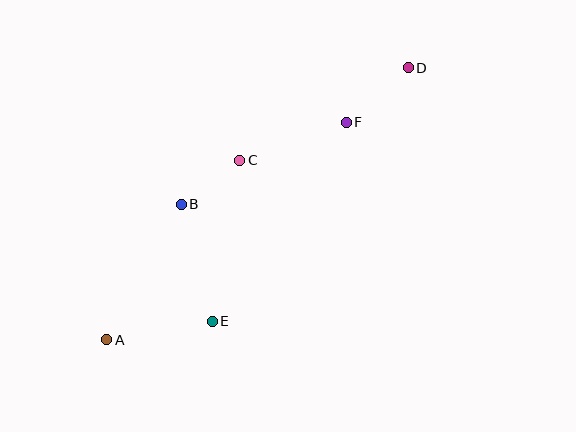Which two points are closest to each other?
Points B and C are closest to each other.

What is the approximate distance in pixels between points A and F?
The distance between A and F is approximately 324 pixels.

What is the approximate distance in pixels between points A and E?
The distance between A and E is approximately 107 pixels.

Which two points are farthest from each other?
Points A and D are farthest from each other.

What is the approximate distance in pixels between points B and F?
The distance between B and F is approximately 185 pixels.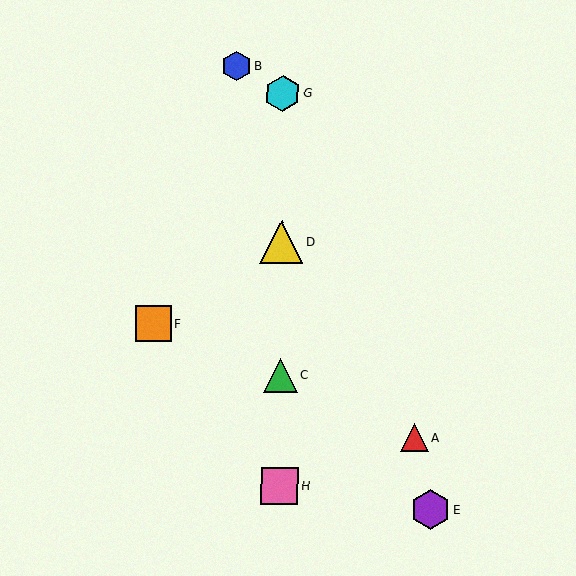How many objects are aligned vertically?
4 objects (C, D, G, H) are aligned vertically.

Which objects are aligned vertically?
Objects C, D, G, H are aligned vertically.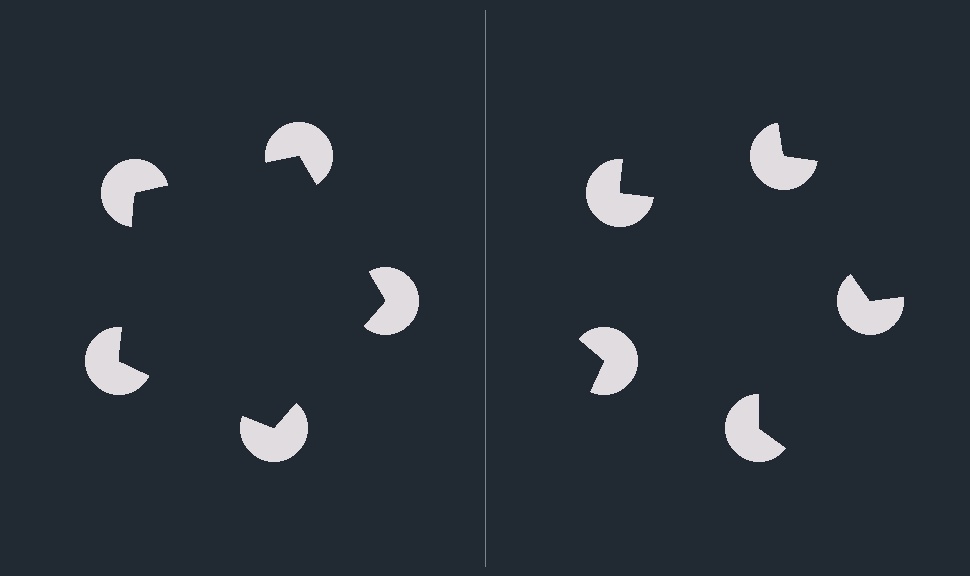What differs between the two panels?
The pac-man discs are positioned identically on both sides; only the wedge orientations differ. On the left they align to a pentagon; on the right they are misaligned.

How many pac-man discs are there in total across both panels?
10 — 5 on each side.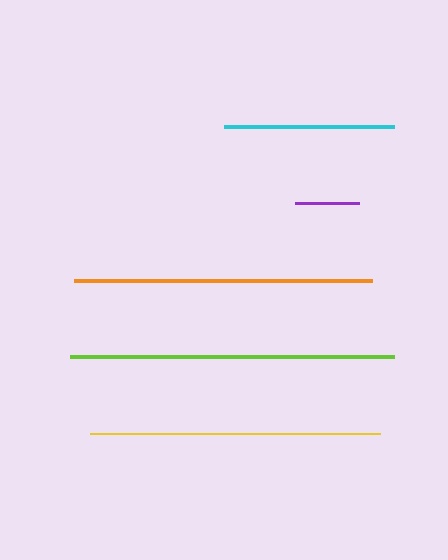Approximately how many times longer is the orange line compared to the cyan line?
The orange line is approximately 1.7 times the length of the cyan line.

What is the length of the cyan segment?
The cyan segment is approximately 171 pixels long.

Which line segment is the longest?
The lime line is the longest at approximately 324 pixels.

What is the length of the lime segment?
The lime segment is approximately 324 pixels long.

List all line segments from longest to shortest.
From longest to shortest: lime, orange, yellow, cyan, purple.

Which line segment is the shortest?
The purple line is the shortest at approximately 64 pixels.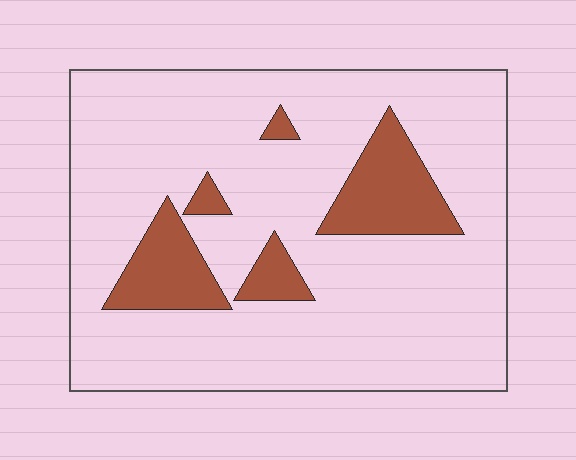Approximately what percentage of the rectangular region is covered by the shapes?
Approximately 15%.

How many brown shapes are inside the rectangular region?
5.